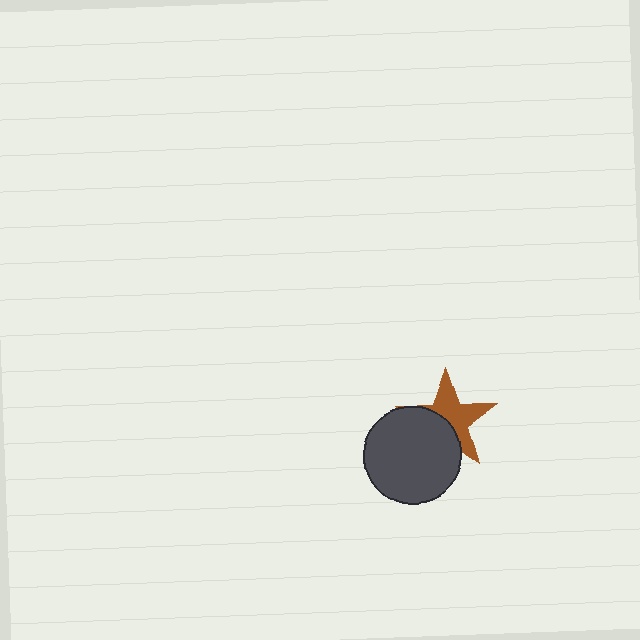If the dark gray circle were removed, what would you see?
You would see the complete brown star.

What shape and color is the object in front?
The object in front is a dark gray circle.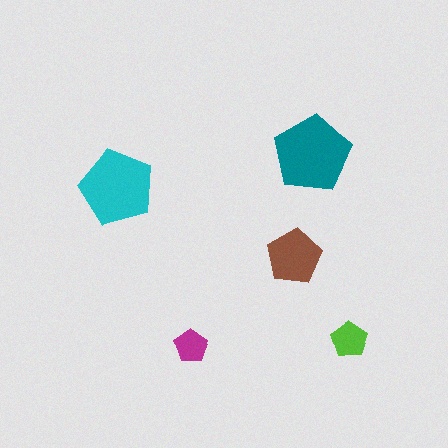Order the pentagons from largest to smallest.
the teal one, the cyan one, the brown one, the lime one, the magenta one.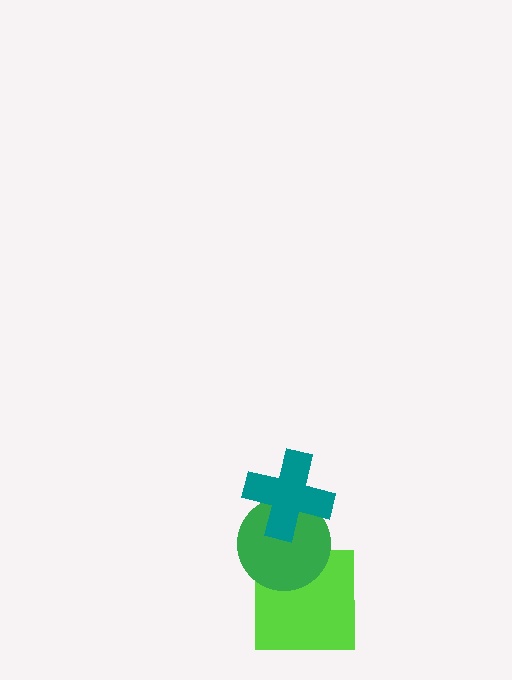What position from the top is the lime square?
The lime square is 3rd from the top.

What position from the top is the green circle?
The green circle is 2nd from the top.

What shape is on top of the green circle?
The teal cross is on top of the green circle.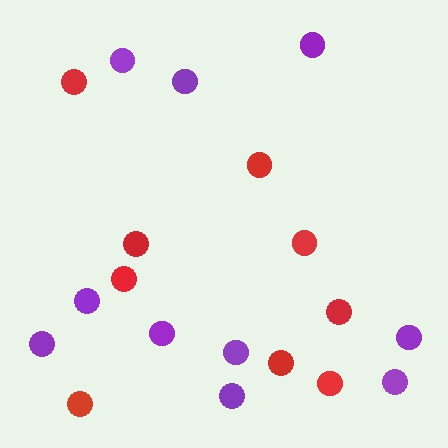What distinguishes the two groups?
There are 2 groups: one group of purple circles (10) and one group of red circles (9).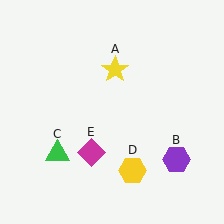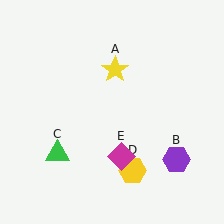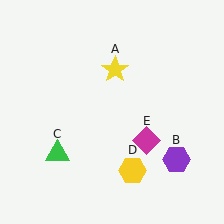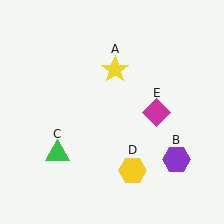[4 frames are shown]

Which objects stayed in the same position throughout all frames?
Yellow star (object A) and purple hexagon (object B) and green triangle (object C) and yellow hexagon (object D) remained stationary.